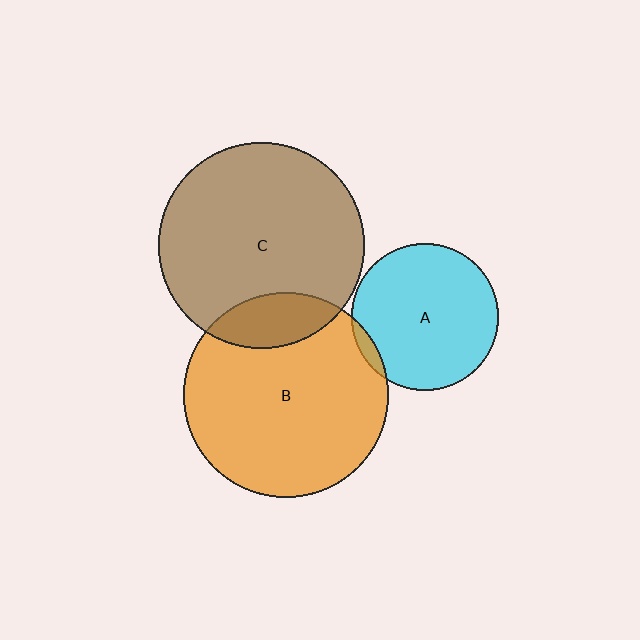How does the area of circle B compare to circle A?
Approximately 1.9 times.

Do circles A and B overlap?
Yes.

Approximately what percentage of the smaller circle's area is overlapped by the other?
Approximately 5%.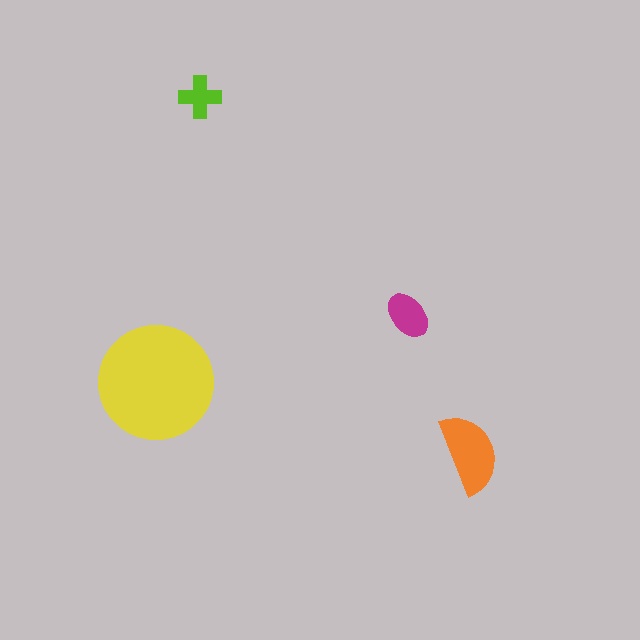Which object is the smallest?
The lime cross.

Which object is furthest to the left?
The yellow circle is leftmost.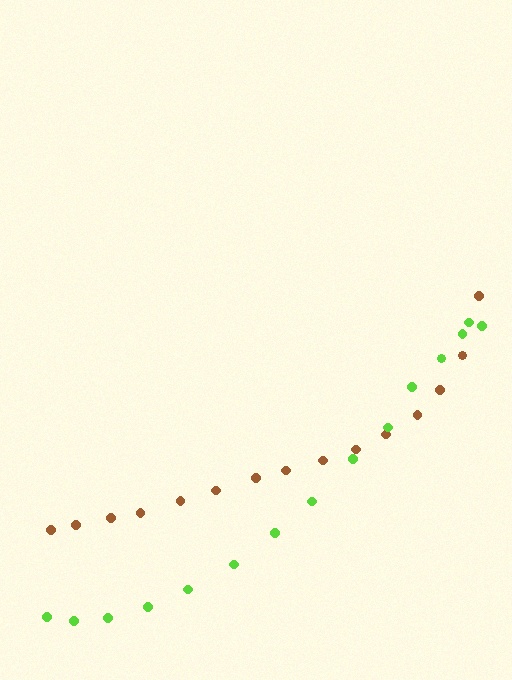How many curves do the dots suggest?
There are 2 distinct paths.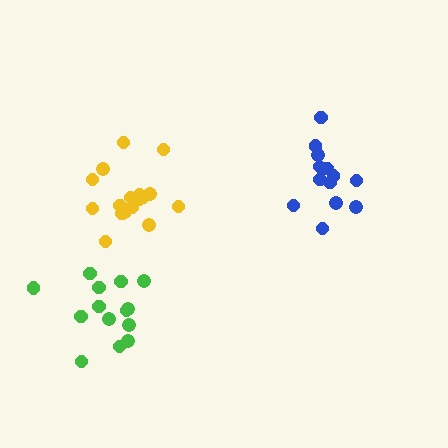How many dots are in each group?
Group 1: 17 dots, Group 2: 14 dots, Group 3: 14 dots (45 total).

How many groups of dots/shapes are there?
There are 3 groups.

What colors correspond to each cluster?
The clusters are colored: yellow, blue, green.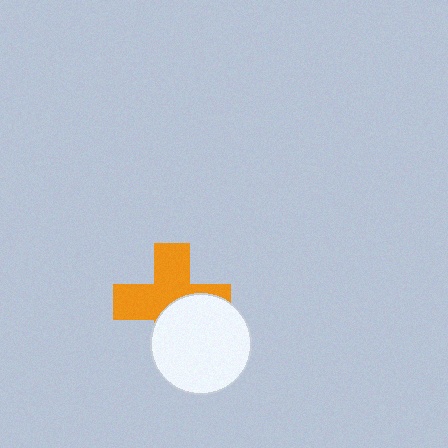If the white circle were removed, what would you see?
You would see the complete orange cross.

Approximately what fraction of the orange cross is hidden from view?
Roughly 42% of the orange cross is hidden behind the white circle.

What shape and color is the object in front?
The object in front is a white circle.